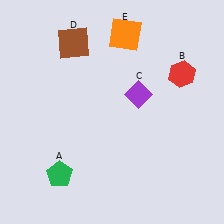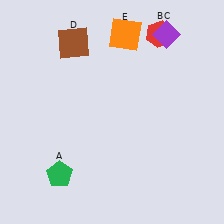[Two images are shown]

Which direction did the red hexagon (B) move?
The red hexagon (B) moved up.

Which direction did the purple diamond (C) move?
The purple diamond (C) moved up.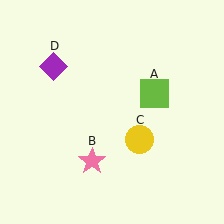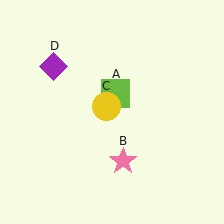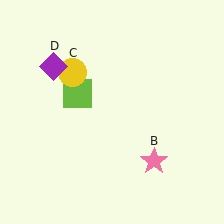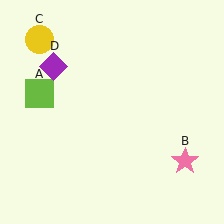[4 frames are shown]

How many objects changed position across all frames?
3 objects changed position: lime square (object A), pink star (object B), yellow circle (object C).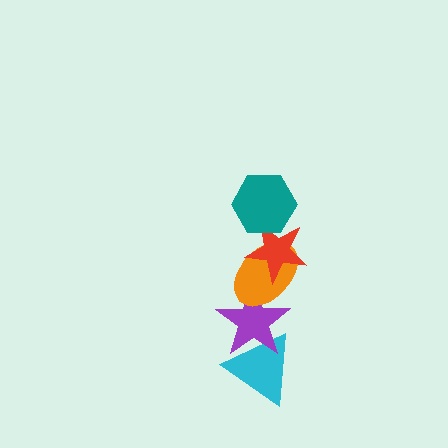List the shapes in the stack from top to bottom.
From top to bottom: the teal hexagon, the red star, the orange ellipse, the purple star, the cyan triangle.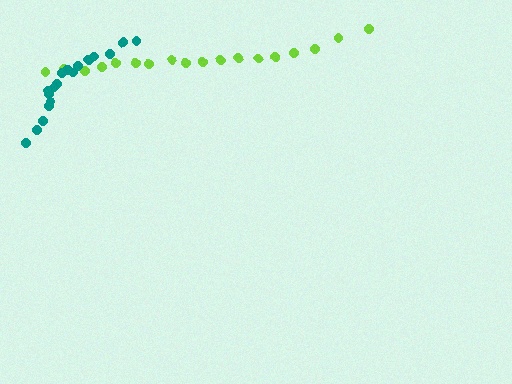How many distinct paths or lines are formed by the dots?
There are 2 distinct paths.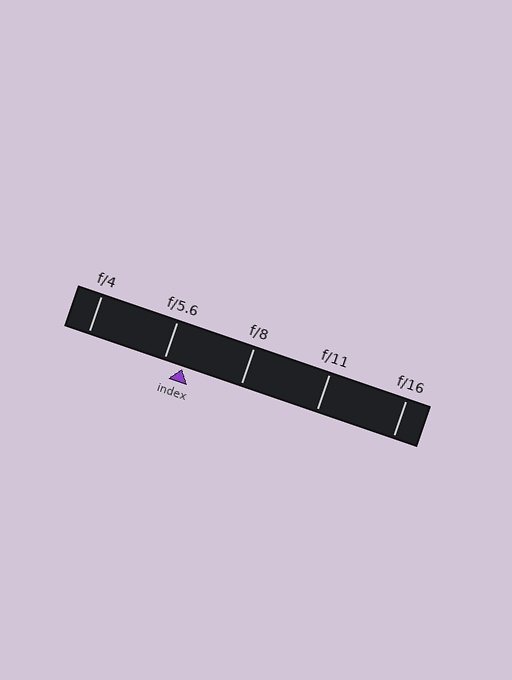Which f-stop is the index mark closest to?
The index mark is closest to f/5.6.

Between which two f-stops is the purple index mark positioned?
The index mark is between f/5.6 and f/8.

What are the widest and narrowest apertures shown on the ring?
The widest aperture shown is f/4 and the narrowest is f/16.